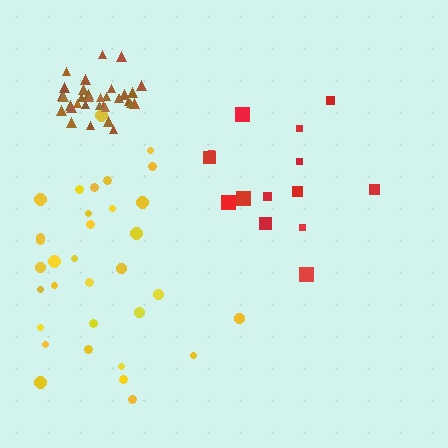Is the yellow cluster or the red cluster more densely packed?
Yellow.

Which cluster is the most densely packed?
Brown.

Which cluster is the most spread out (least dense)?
Red.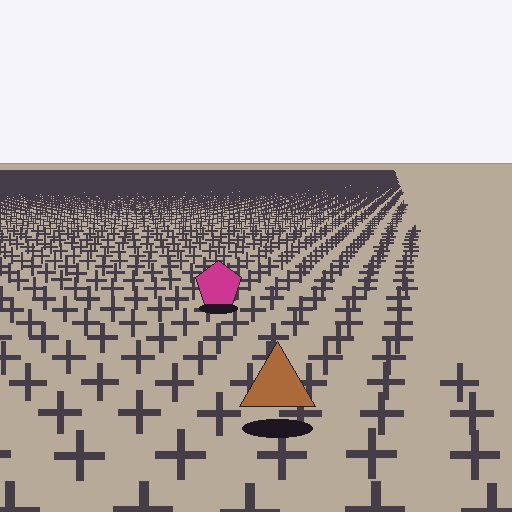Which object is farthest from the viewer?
The magenta pentagon is farthest from the viewer. It appears smaller and the ground texture around it is denser.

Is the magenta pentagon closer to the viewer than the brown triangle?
No. The brown triangle is closer — you can tell from the texture gradient: the ground texture is coarser near it.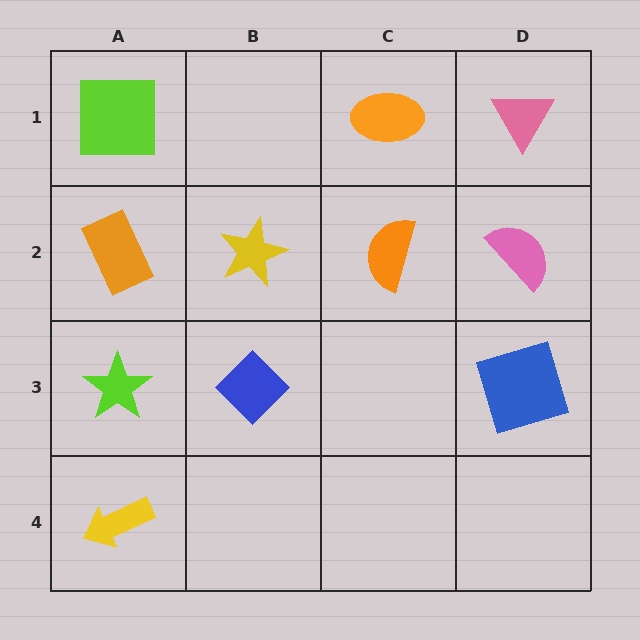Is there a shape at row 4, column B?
No, that cell is empty.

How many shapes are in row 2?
4 shapes.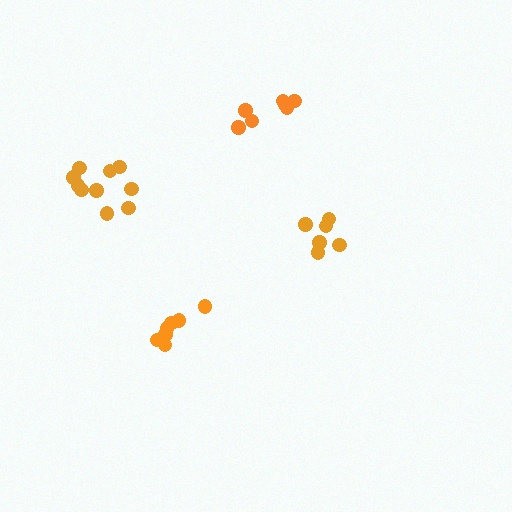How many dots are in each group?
Group 1: 6 dots, Group 2: 7 dots, Group 3: 11 dots, Group 4: 7 dots (31 total).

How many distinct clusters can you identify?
There are 4 distinct clusters.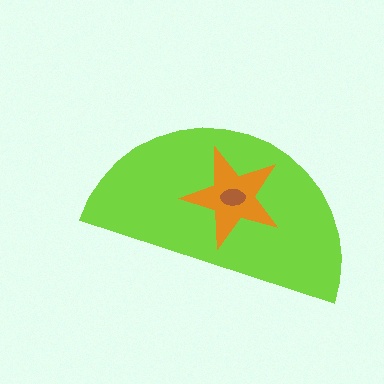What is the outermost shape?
The lime semicircle.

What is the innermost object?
The brown ellipse.